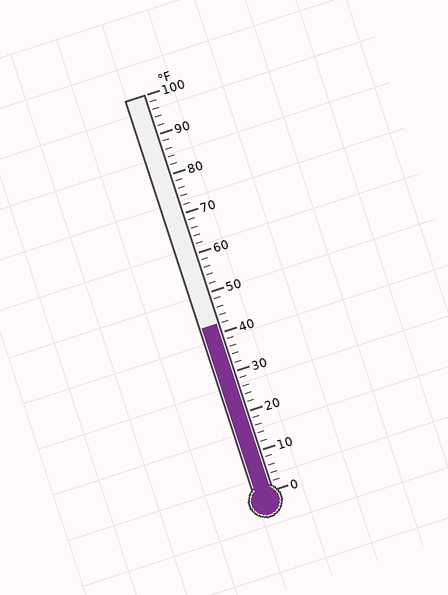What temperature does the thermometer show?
The thermometer shows approximately 42°F.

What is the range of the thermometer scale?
The thermometer scale ranges from 0°F to 100°F.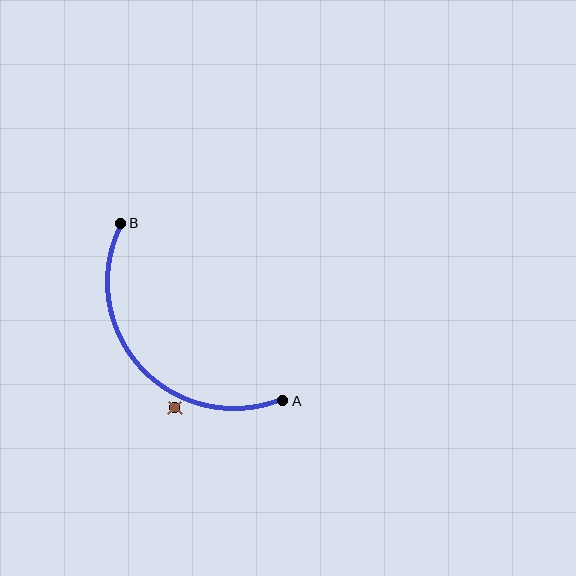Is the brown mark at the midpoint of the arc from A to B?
No — the brown mark does not lie on the arc at all. It sits slightly outside the curve.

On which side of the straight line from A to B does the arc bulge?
The arc bulges below and to the left of the straight line connecting A and B.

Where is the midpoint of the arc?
The arc midpoint is the point on the curve farthest from the straight line joining A and B. It sits below and to the left of that line.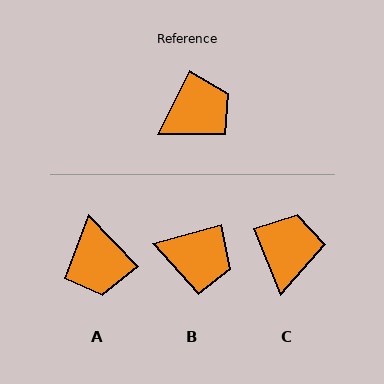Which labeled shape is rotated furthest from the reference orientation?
A, about 110 degrees away.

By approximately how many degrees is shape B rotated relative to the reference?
Approximately 48 degrees clockwise.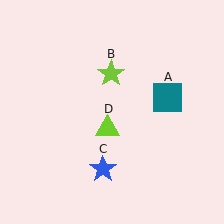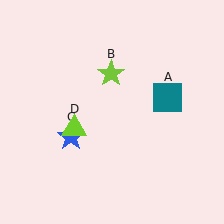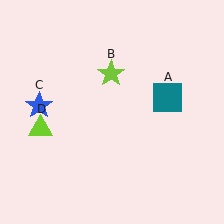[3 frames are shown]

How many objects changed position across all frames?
2 objects changed position: blue star (object C), lime triangle (object D).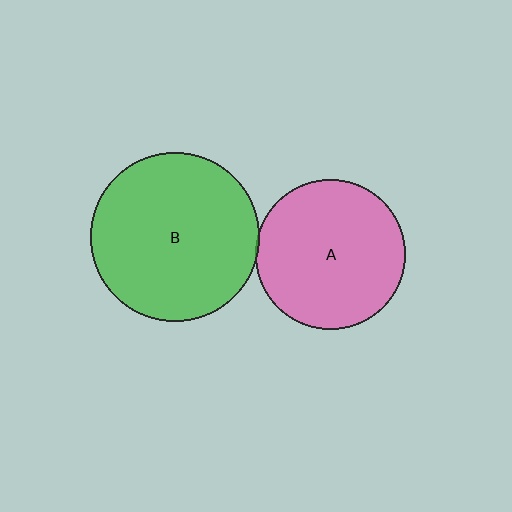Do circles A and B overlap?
Yes.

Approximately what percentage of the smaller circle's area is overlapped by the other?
Approximately 5%.